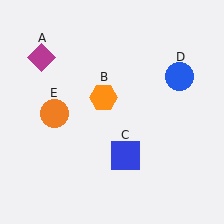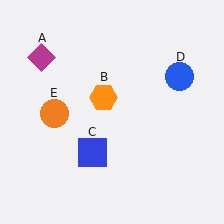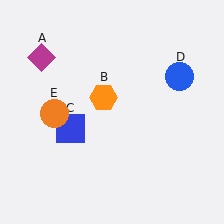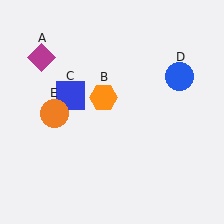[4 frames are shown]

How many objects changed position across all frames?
1 object changed position: blue square (object C).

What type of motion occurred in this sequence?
The blue square (object C) rotated clockwise around the center of the scene.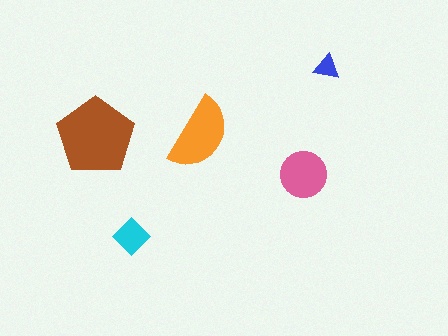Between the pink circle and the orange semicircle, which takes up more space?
The orange semicircle.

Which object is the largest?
The brown pentagon.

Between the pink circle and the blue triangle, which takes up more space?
The pink circle.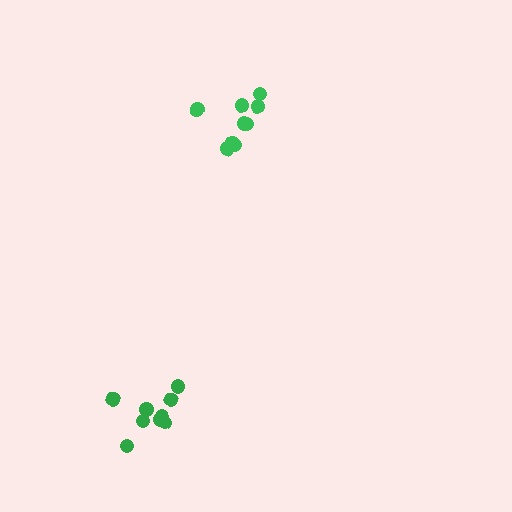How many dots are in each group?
Group 1: 9 dots, Group 2: 9 dots (18 total).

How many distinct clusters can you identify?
There are 2 distinct clusters.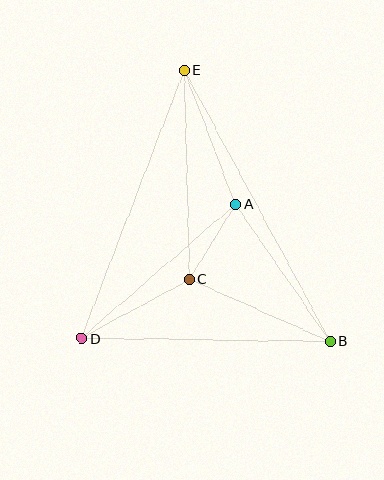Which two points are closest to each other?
Points A and C are closest to each other.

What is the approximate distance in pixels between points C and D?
The distance between C and D is approximately 123 pixels.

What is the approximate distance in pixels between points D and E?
The distance between D and E is approximately 287 pixels.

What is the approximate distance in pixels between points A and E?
The distance between A and E is approximately 143 pixels.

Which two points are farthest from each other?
Points B and E are farthest from each other.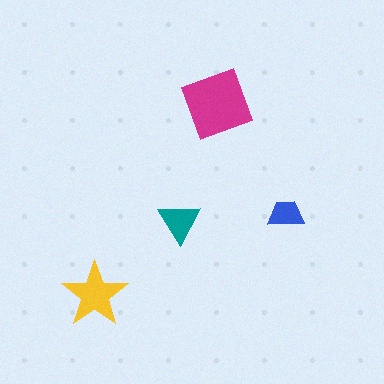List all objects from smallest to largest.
The blue trapezoid, the teal triangle, the yellow star, the magenta diamond.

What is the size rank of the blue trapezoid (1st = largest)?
4th.